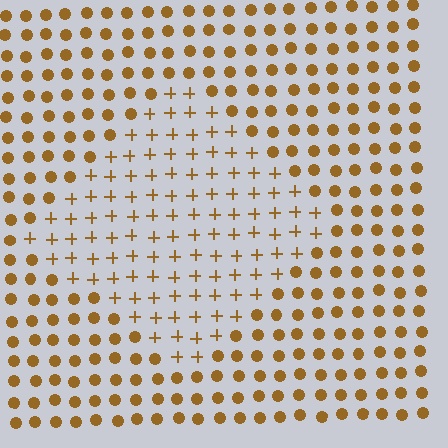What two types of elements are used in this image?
The image uses plus signs inside the diamond region and circles outside it.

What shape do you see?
I see a diamond.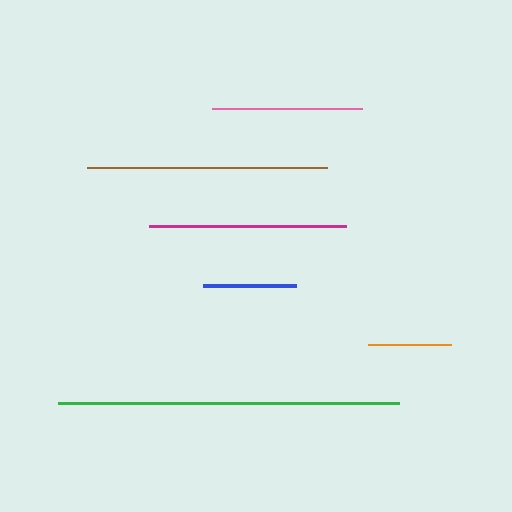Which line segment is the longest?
The green line is the longest at approximately 342 pixels.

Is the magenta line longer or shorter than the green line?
The green line is longer than the magenta line.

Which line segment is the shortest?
The orange line is the shortest at approximately 83 pixels.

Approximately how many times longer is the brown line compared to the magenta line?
The brown line is approximately 1.2 times the length of the magenta line.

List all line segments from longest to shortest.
From longest to shortest: green, brown, magenta, pink, blue, orange.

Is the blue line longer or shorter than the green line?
The green line is longer than the blue line.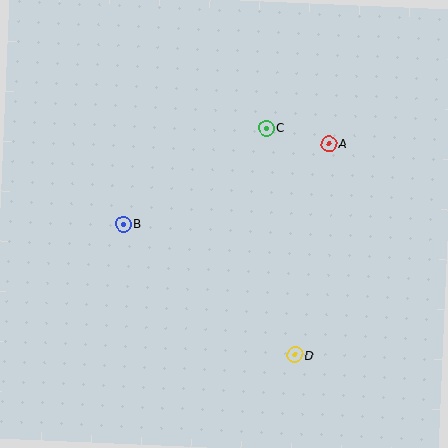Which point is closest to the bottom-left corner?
Point B is closest to the bottom-left corner.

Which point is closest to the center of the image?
Point B at (123, 224) is closest to the center.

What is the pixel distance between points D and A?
The distance between D and A is 214 pixels.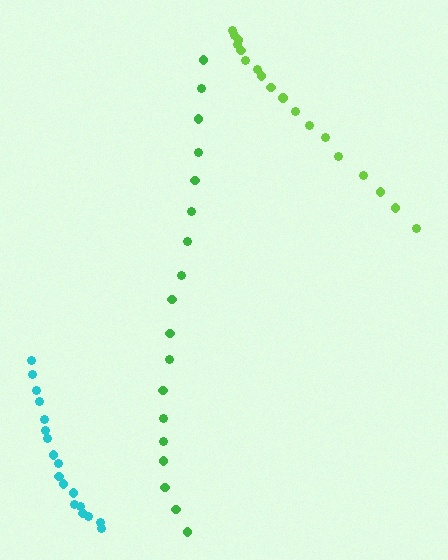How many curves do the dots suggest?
There are 3 distinct paths.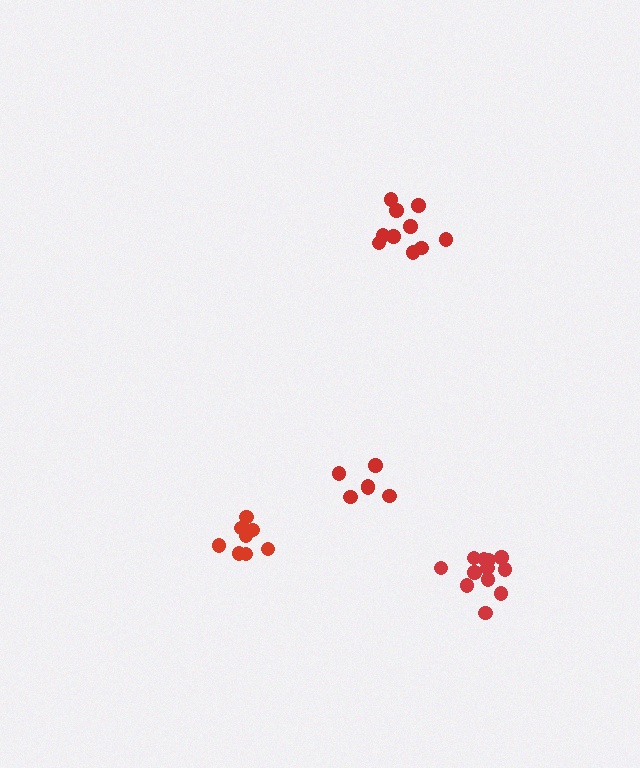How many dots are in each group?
Group 1: 10 dots, Group 2: 8 dots, Group 3: 12 dots, Group 4: 6 dots (36 total).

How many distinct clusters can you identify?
There are 4 distinct clusters.